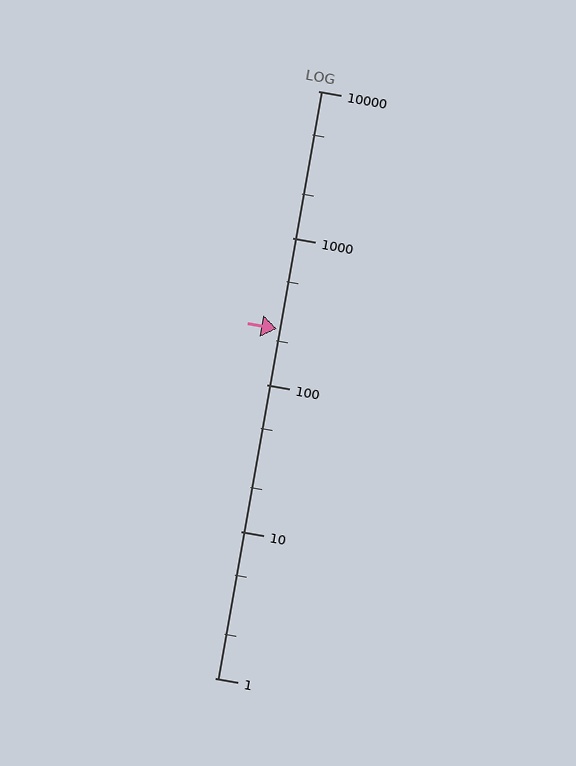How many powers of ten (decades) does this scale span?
The scale spans 4 decades, from 1 to 10000.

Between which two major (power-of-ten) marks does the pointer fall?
The pointer is between 100 and 1000.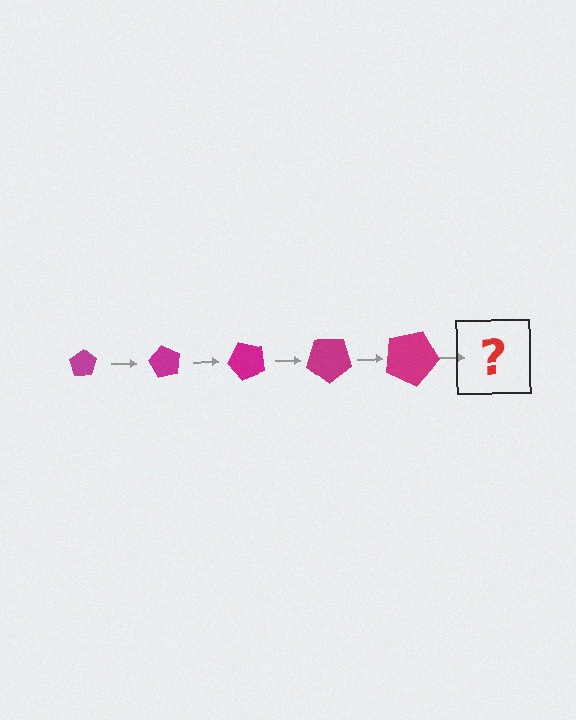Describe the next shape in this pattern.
It should be a pentagon, larger than the previous one and rotated 300 degrees from the start.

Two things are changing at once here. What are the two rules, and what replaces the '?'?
The two rules are that the pentagon grows larger each step and it rotates 60 degrees each step. The '?' should be a pentagon, larger than the previous one and rotated 300 degrees from the start.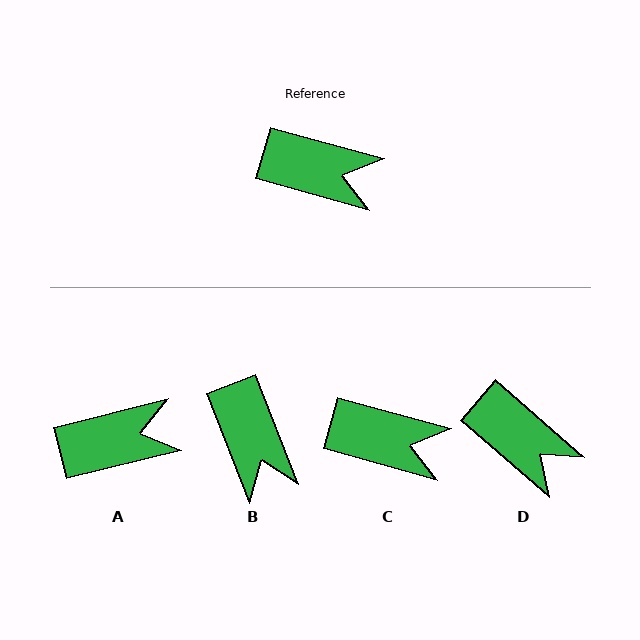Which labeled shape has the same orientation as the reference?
C.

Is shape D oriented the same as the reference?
No, it is off by about 26 degrees.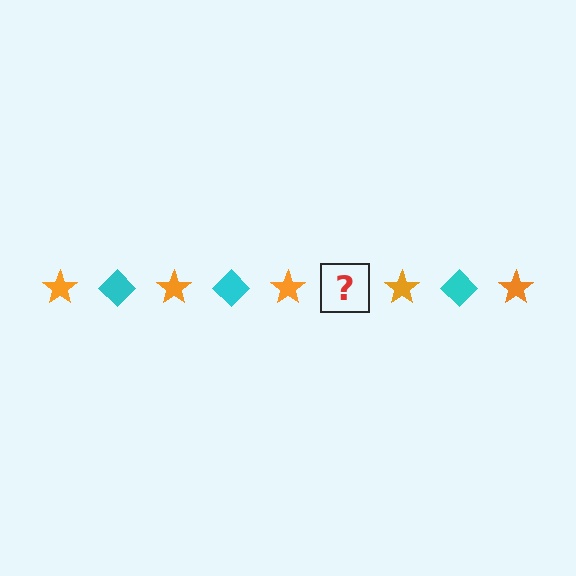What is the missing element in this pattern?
The missing element is a cyan diamond.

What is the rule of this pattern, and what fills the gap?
The rule is that the pattern alternates between orange star and cyan diamond. The gap should be filled with a cyan diamond.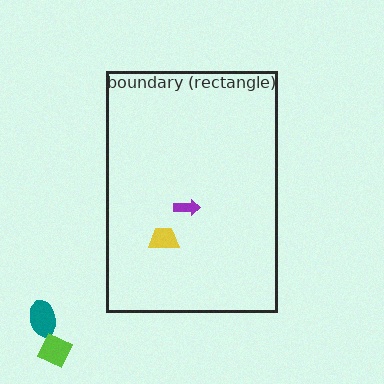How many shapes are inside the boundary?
2 inside, 2 outside.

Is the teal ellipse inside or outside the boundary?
Outside.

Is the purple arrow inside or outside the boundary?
Inside.